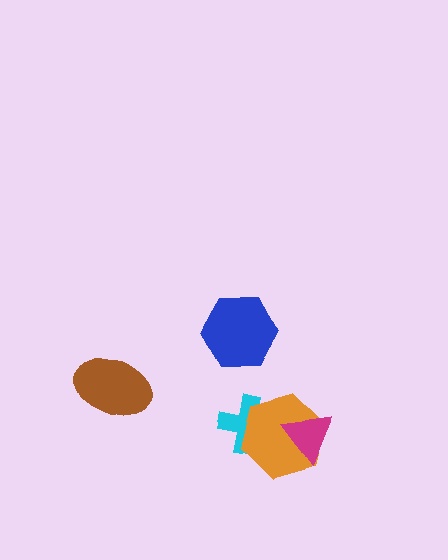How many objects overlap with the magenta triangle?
1 object overlaps with the magenta triangle.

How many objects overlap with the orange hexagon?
2 objects overlap with the orange hexagon.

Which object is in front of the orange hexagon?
The magenta triangle is in front of the orange hexagon.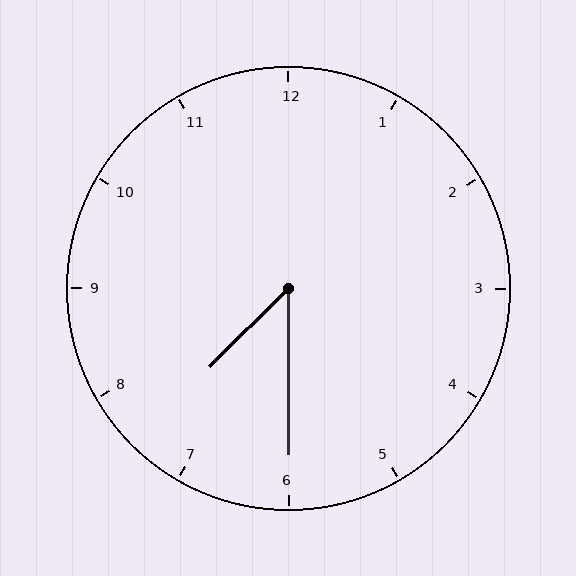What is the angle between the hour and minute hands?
Approximately 45 degrees.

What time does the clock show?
7:30.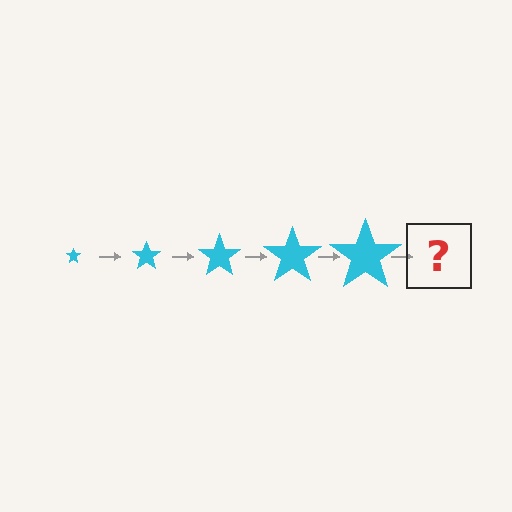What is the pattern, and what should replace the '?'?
The pattern is that the star gets progressively larger each step. The '?' should be a cyan star, larger than the previous one.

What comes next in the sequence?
The next element should be a cyan star, larger than the previous one.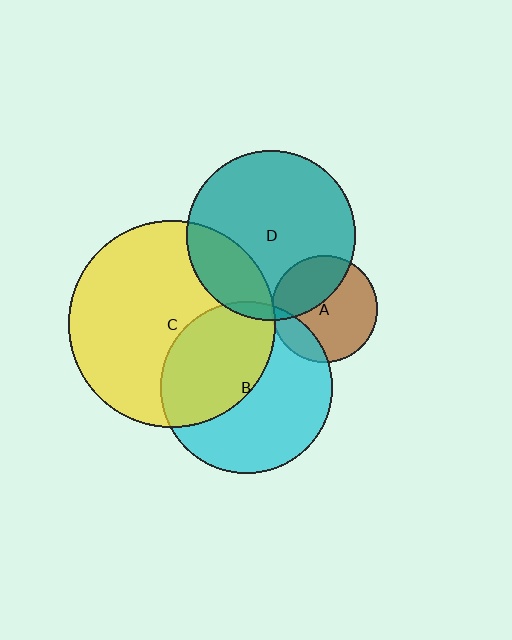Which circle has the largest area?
Circle C (yellow).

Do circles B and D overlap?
Yes.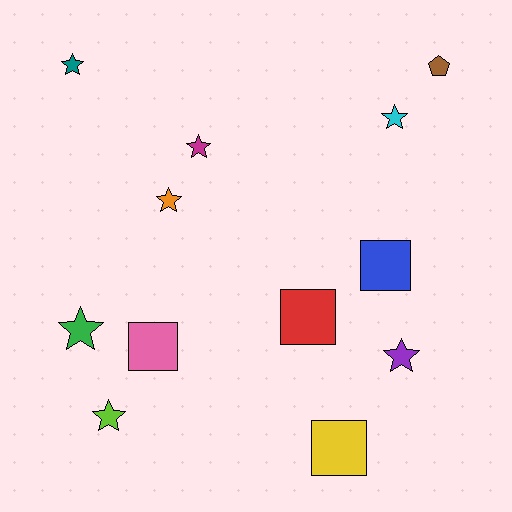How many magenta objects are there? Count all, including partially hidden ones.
There is 1 magenta object.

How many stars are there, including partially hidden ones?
There are 7 stars.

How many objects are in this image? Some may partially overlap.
There are 12 objects.